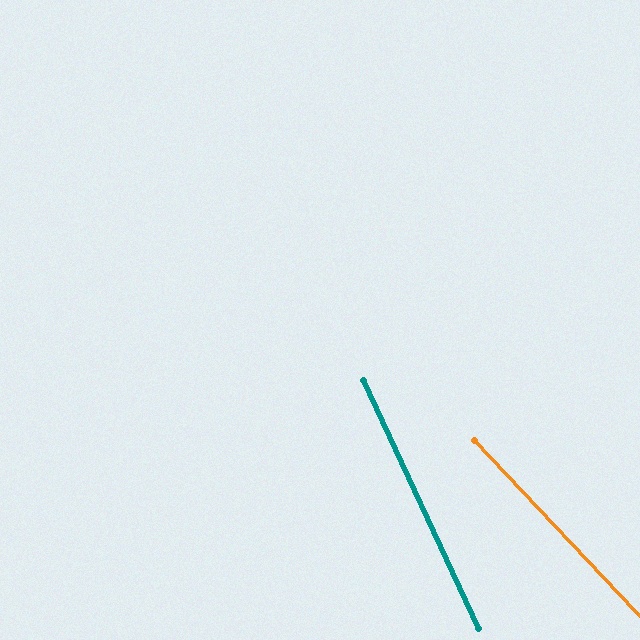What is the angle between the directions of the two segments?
Approximately 18 degrees.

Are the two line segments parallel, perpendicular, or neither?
Neither parallel nor perpendicular — they differ by about 18°.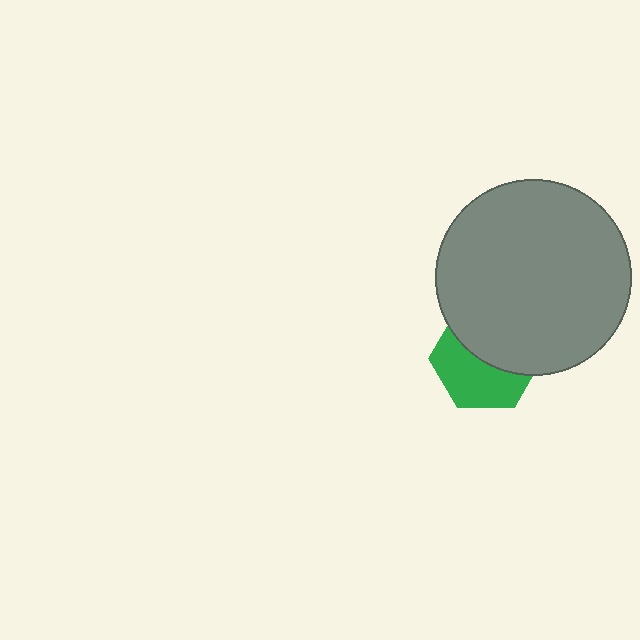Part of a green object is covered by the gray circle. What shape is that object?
It is a hexagon.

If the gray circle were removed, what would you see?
You would see the complete green hexagon.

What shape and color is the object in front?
The object in front is a gray circle.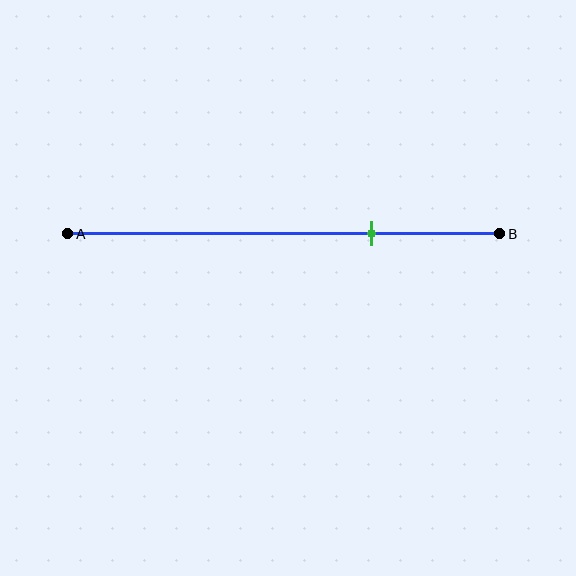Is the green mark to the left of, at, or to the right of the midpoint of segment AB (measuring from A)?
The green mark is to the right of the midpoint of segment AB.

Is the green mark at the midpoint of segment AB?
No, the mark is at about 70% from A, not at the 50% midpoint.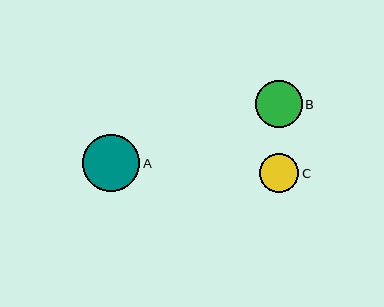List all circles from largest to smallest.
From largest to smallest: A, B, C.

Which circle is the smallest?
Circle C is the smallest with a size of approximately 39 pixels.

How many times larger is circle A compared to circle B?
Circle A is approximately 1.2 times the size of circle B.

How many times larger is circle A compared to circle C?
Circle A is approximately 1.5 times the size of circle C.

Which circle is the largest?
Circle A is the largest with a size of approximately 57 pixels.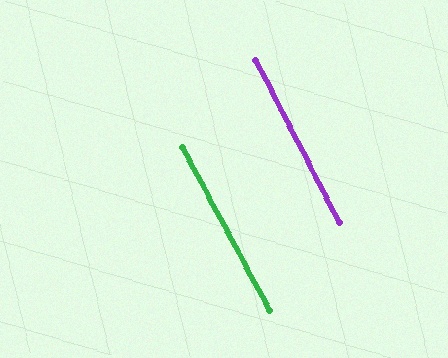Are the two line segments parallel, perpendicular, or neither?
Parallel — their directions differ by only 1.0°.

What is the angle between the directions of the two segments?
Approximately 1 degree.